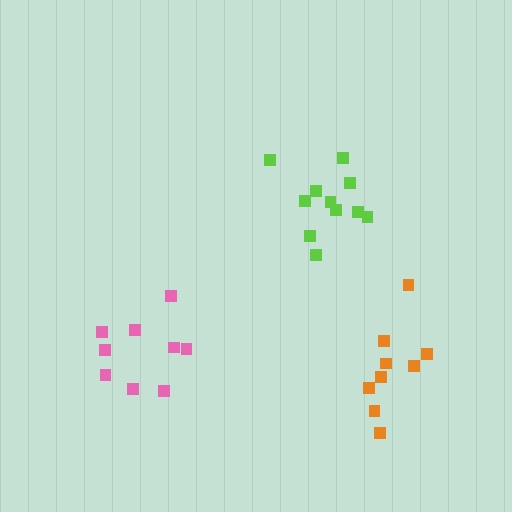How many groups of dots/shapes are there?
There are 3 groups.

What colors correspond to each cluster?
The clusters are colored: pink, orange, lime.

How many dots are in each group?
Group 1: 9 dots, Group 2: 9 dots, Group 3: 11 dots (29 total).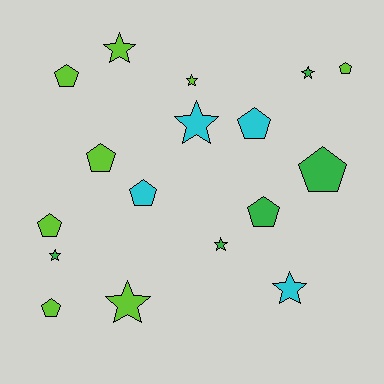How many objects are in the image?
There are 17 objects.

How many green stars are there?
There are 3 green stars.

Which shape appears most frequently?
Pentagon, with 9 objects.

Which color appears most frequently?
Lime, with 8 objects.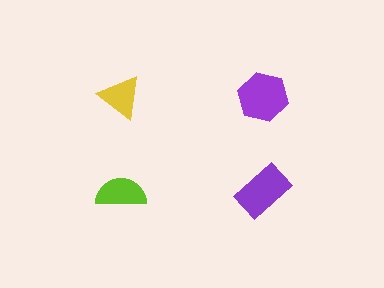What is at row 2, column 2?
A purple rectangle.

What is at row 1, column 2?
A purple hexagon.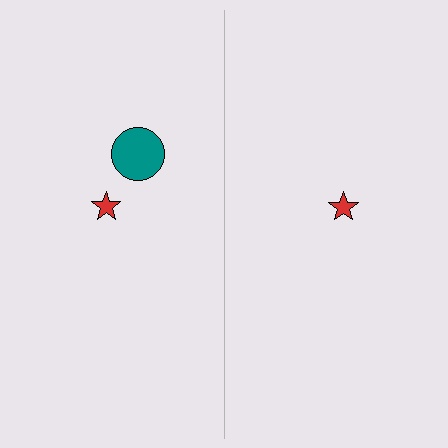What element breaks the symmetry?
A teal circle is missing from the right side.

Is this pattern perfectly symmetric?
No, the pattern is not perfectly symmetric. A teal circle is missing from the right side.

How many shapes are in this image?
There are 3 shapes in this image.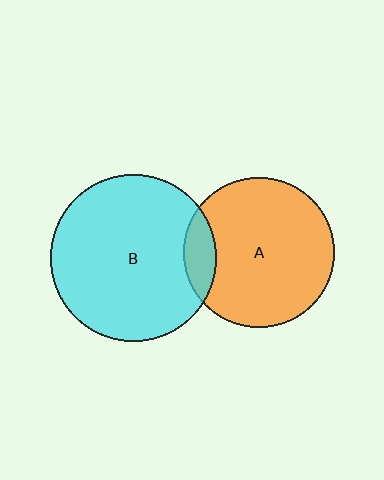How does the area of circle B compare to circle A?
Approximately 1.2 times.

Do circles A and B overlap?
Yes.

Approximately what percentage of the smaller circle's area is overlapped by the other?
Approximately 10%.